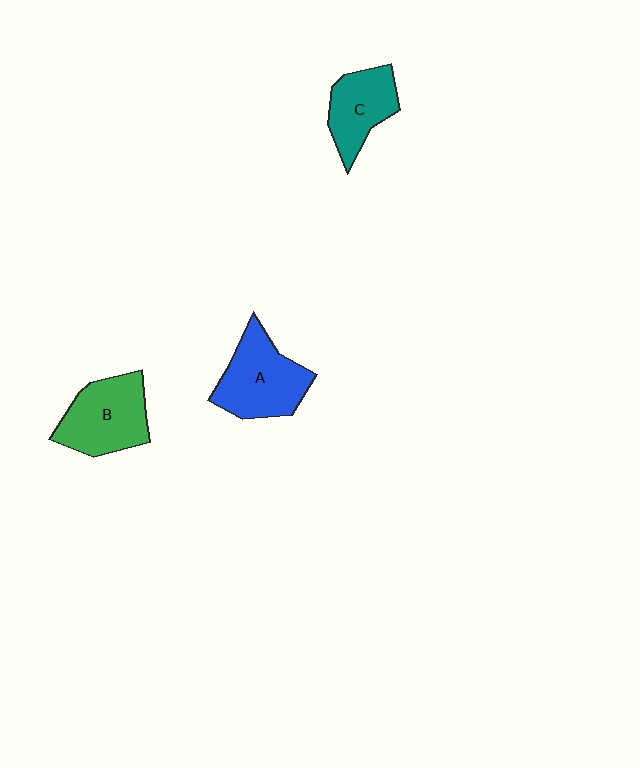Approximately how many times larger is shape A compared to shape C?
Approximately 1.3 times.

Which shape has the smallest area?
Shape C (teal).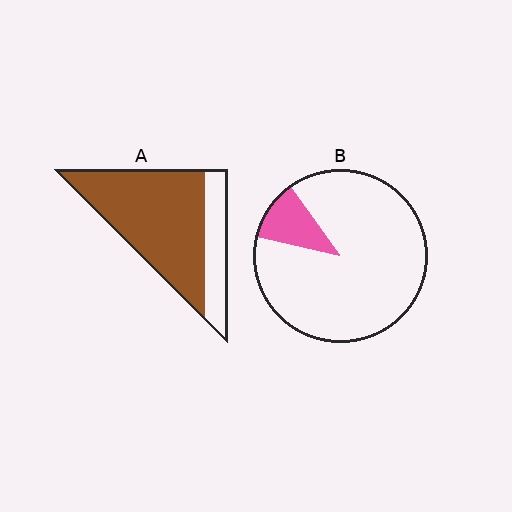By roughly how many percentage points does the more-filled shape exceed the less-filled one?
By roughly 65 percentage points (A over B).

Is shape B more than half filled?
No.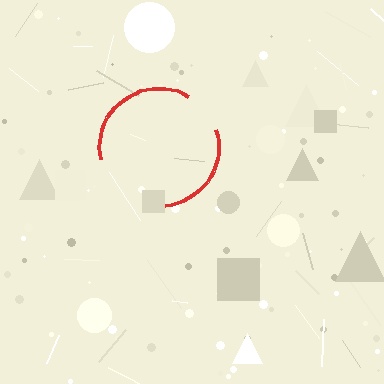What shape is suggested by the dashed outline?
The dashed outline suggests a circle.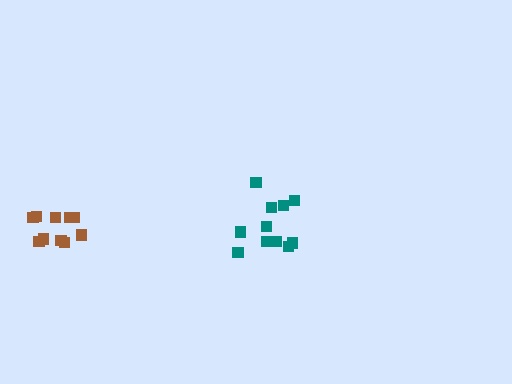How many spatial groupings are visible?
There are 2 spatial groupings.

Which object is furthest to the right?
The teal cluster is rightmost.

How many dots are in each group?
Group 1: 11 dots, Group 2: 10 dots (21 total).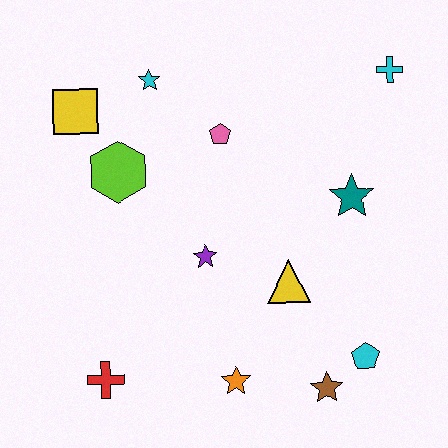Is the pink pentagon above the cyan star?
No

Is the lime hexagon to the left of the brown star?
Yes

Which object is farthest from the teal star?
The red cross is farthest from the teal star.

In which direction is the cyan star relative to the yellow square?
The cyan star is to the right of the yellow square.